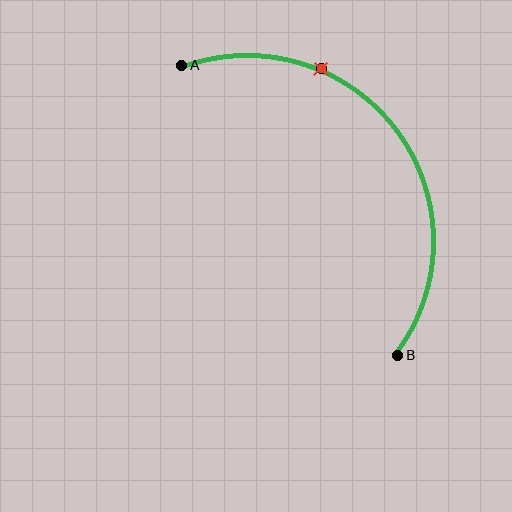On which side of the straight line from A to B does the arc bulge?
The arc bulges above and to the right of the straight line connecting A and B.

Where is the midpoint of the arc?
The arc midpoint is the point on the curve farthest from the straight line joining A and B. It sits above and to the right of that line.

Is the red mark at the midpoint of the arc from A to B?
No. The red mark lies on the arc but is closer to endpoint A. The arc midpoint would be at the point on the curve equidistant along the arc from both A and B.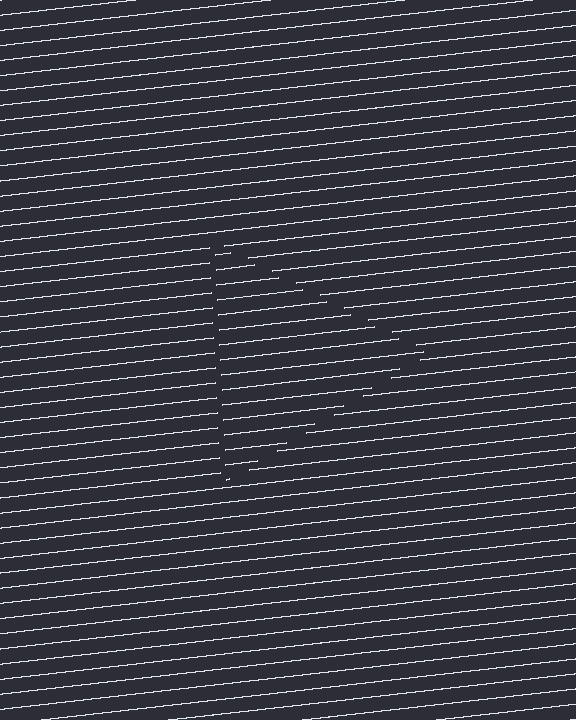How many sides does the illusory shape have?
3 sides — the line-ends trace a triangle.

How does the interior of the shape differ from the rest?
The interior of the shape contains the same grating, shifted by half a period — the contour is defined by the phase discontinuity where line-ends from the inner and outer gratings abut.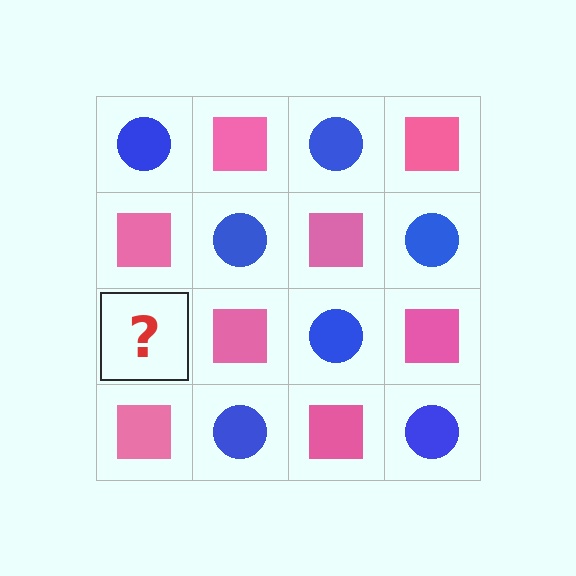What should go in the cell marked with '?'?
The missing cell should contain a blue circle.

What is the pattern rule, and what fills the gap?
The rule is that it alternates blue circle and pink square in a checkerboard pattern. The gap should be filled with a blue circle.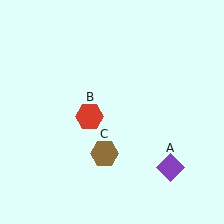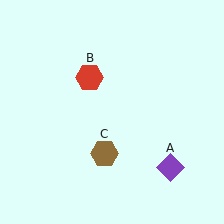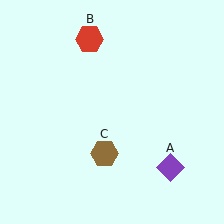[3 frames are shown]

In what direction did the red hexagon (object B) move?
The red hexagon (object B) moved up.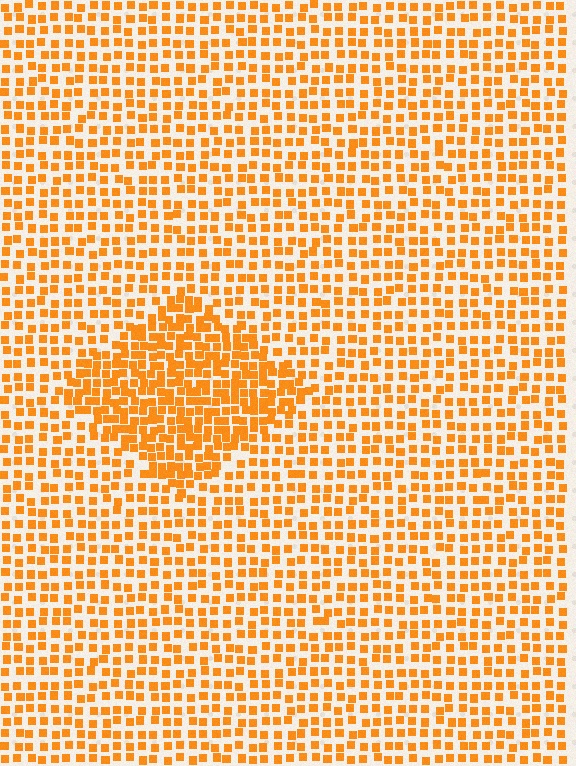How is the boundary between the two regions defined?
The boundary is defined by a change in element density (approximately 1.8x ratio). All elements are the same color, size, and shape.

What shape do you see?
I see a diamond.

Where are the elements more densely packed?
The elements are more densely packed inside the diamond boundary.